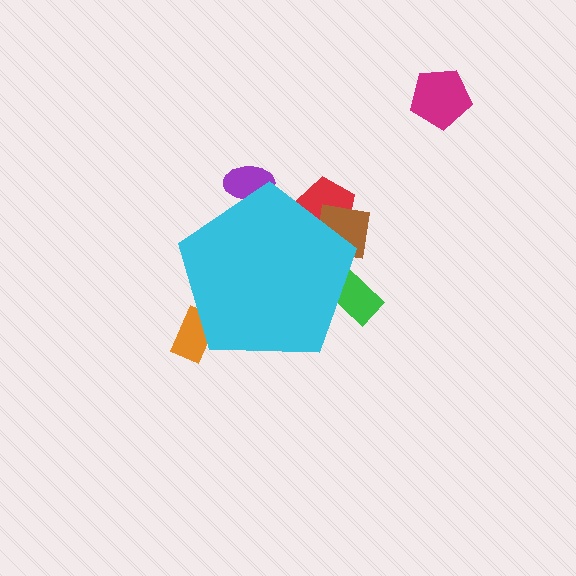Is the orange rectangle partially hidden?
Yes, the orange rectangle is partially hidden behind the cyan pentagon.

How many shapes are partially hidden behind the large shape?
5 shapes are partially hidden.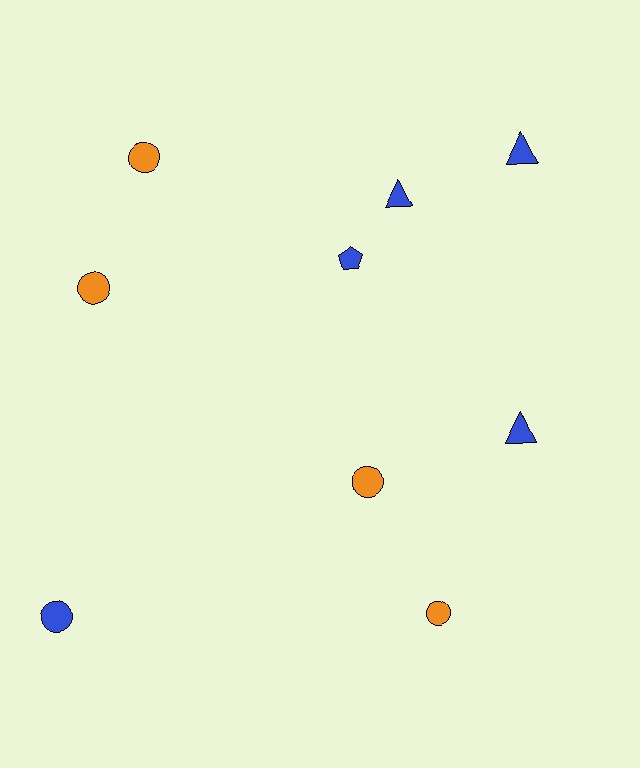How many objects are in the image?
There are 9 objects.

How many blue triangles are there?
There are 3 blue triangles.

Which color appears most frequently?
Blue, with 5 objects.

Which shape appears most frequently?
Circle, with 5 objects.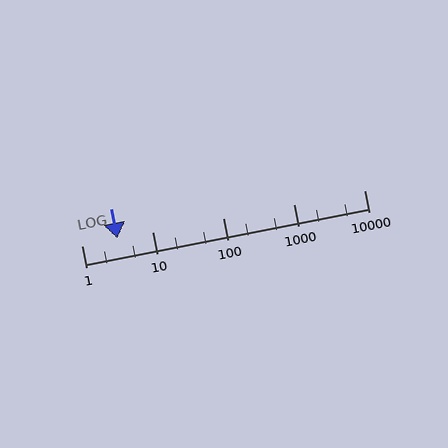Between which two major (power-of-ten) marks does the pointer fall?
The pointer is between 1 and 10.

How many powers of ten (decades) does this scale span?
The scale spans 4 decades, from 1 to 10000.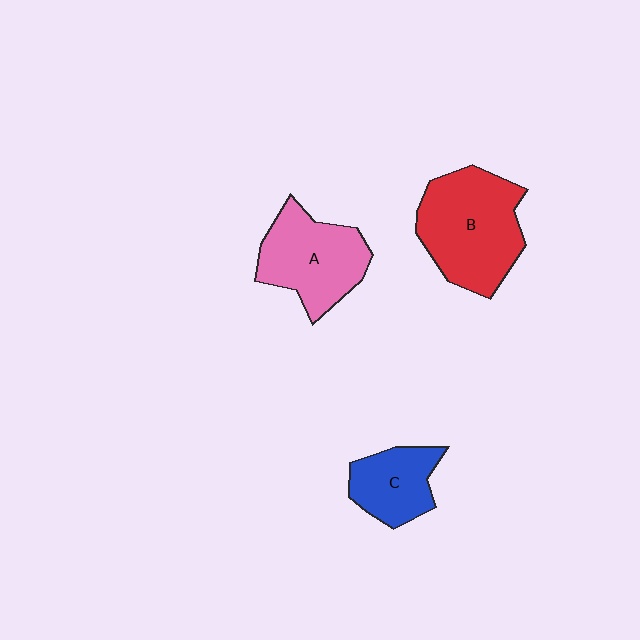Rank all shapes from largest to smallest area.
From largest to smallest: B (red), A (pink), C (blue).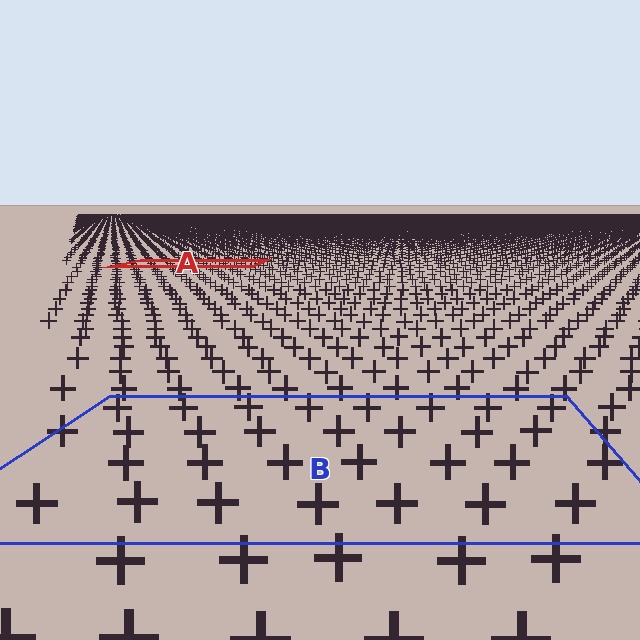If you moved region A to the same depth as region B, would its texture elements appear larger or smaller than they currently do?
They would appear larger. At a closer depth, the same texture elements are projected at a bigger on-screen size.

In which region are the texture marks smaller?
The texture marks are smaller in region A, because it is farther away.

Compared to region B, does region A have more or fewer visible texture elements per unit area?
Region A has more texture elements per unit area — they are packed more densely because it is farther away.